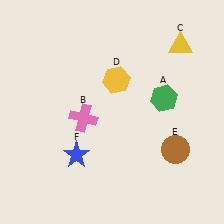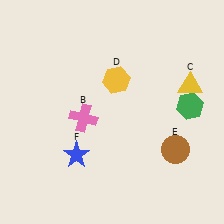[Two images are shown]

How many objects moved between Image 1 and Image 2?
2 objects moved between the two images.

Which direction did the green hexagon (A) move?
The green hexagon (A) moved right.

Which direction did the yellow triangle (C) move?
The yellow triangle (C) moved down.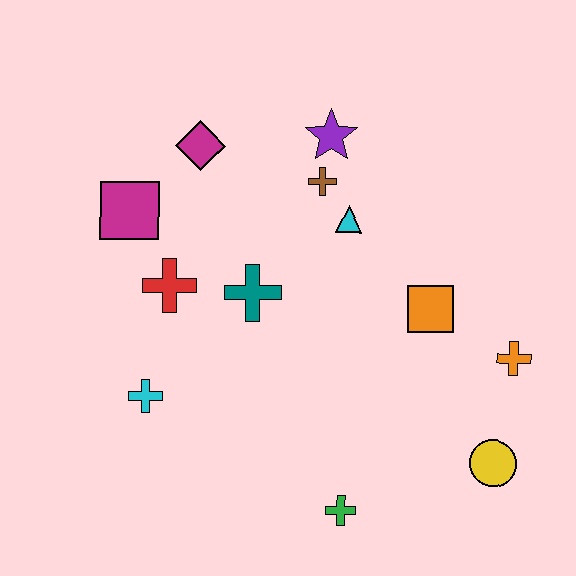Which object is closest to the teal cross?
The red cross is closest to the teal cross.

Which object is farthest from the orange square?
The magenta square is farthest from the orange square.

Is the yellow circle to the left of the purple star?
No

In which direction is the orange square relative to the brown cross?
The orange square is below the brown cross.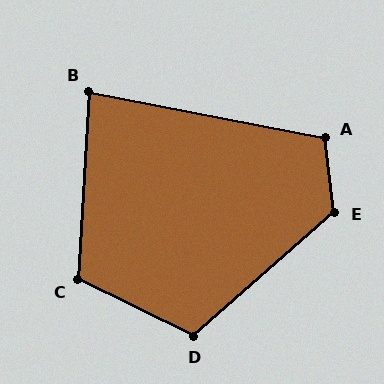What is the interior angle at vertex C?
Approximately 113 degrees (obtuse).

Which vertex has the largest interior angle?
E, at approximately 124 degrees.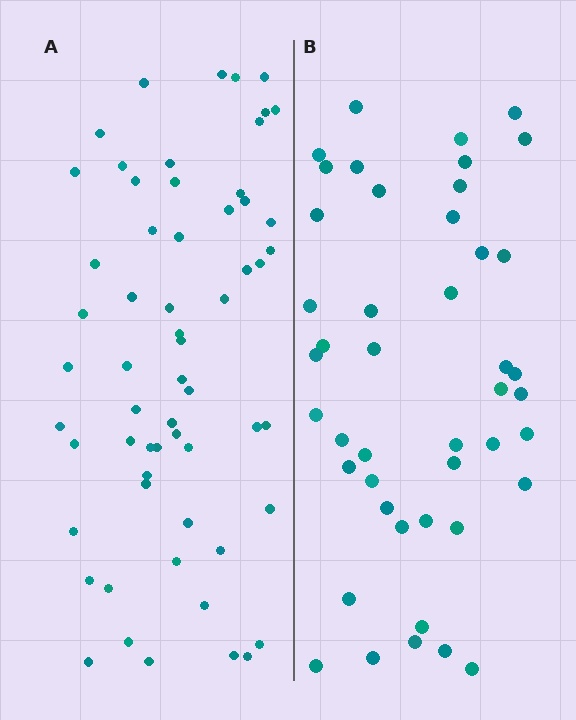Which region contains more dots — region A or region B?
Region A (the left region) has more dots.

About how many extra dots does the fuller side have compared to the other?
Region A has approximately 15 more dots than region B.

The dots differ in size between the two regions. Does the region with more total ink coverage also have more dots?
No. Region B has more total ink coverage because its dots are larger, but region A actually contains more individual dots. Total area can be misleading — the number of items is what matters here.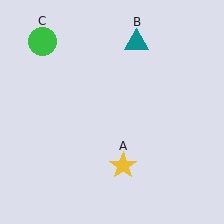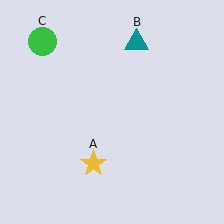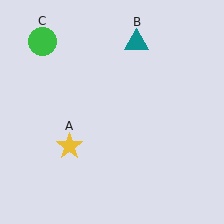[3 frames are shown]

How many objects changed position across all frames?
1 object changed position: yellow star (object A).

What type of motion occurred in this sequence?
The yellow star (object A) rotated clockwise around the center of the scene.